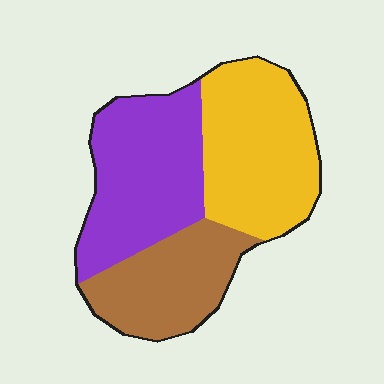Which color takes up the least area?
Brown, at roughly 25%.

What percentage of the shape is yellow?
Yellow covers about 35% of the shape.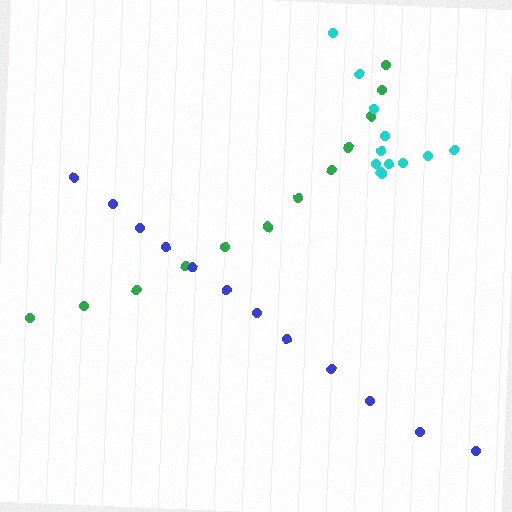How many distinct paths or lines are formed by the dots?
There are 3 distinct paths.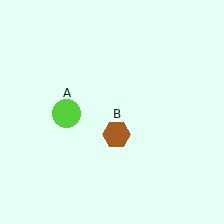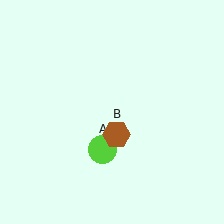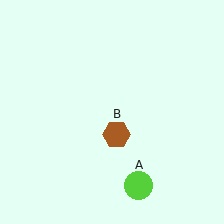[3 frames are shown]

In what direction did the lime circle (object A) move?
The lime circle (object A) moved down and to the right.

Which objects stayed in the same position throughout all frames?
Brown hexagon (object B) remained stationary.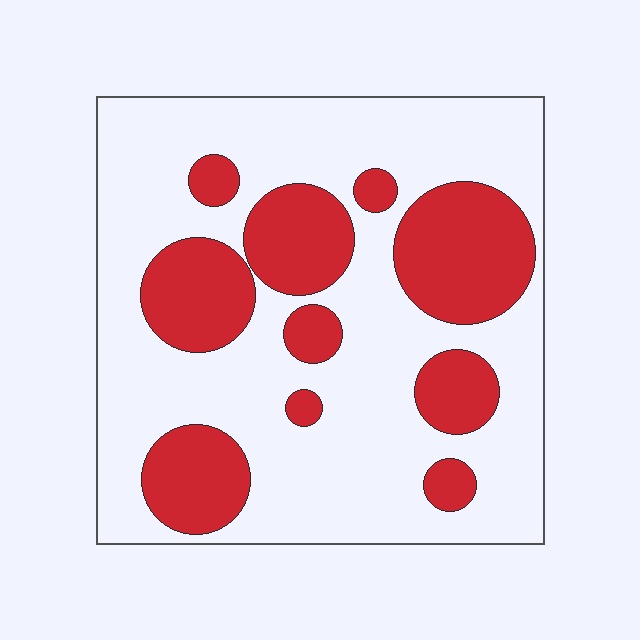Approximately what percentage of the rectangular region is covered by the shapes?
Approximately 30%.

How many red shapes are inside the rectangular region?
10.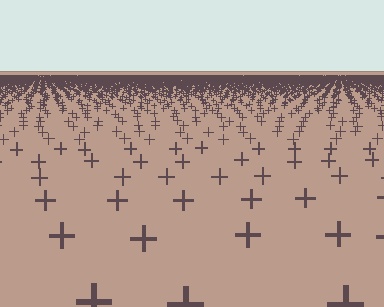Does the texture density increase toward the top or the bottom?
Density increases toward the top.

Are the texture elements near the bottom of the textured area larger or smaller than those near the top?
Larger. Near the bottom, elements are closer to the viewer and appear at a bigger on-screen size.